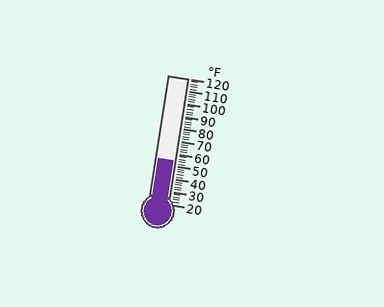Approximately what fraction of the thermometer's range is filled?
The thermometer is filled to approximately 35% of its range.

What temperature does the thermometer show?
The thermometer shows approximately 54°F.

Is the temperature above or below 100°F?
The temperature is below 100°F.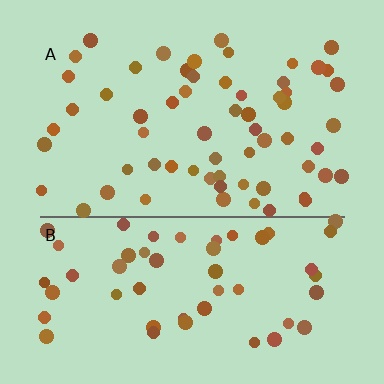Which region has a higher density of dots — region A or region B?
A (the top).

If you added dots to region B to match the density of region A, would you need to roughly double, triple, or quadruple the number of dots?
Approximately double.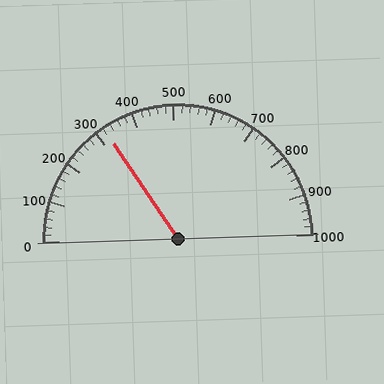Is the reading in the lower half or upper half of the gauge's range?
The reading is in the lower half of the range (0 to 1000).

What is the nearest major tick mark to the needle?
The nearest major tick mark is 300.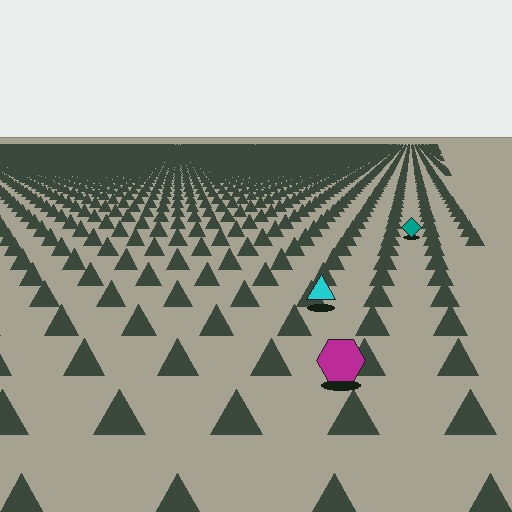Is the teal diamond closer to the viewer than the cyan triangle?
No. The cyan triangle is closer — you can tell from the texture gradient: the ground texture is coarser near it.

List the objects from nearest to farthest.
From nearest to farthest: the magenta hexagon, the cyan triangle, the teal diamond.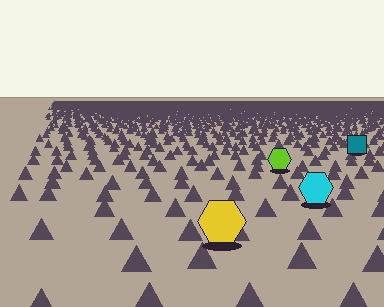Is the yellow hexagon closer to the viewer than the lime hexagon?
Yes. The yellow hexagon is closer — you can tell from the texture gradient: the ground texture is coarser near it.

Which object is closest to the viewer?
The yellow hexagon is closest. The texture marks near it are larger and more spread out.